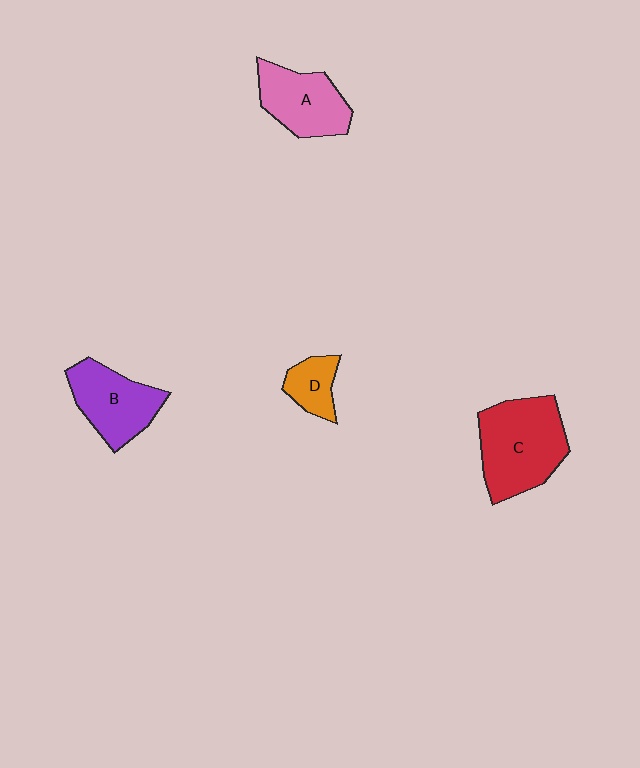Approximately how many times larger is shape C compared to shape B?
Approximately 1.4 times.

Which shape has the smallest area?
Shape D (orange).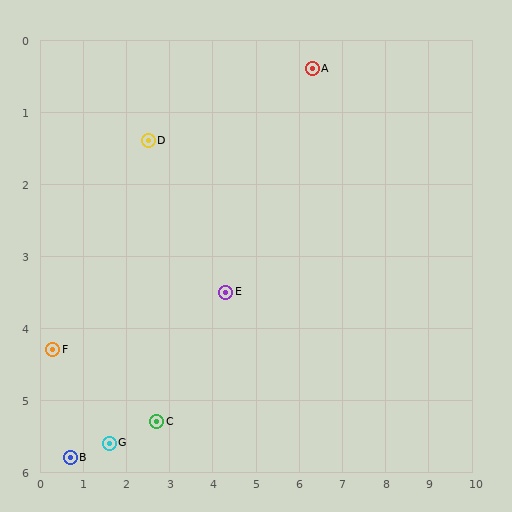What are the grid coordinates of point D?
Point D is at approximately (2.5, 1.4).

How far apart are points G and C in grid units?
Points G and C are about 1.1 grid units apart.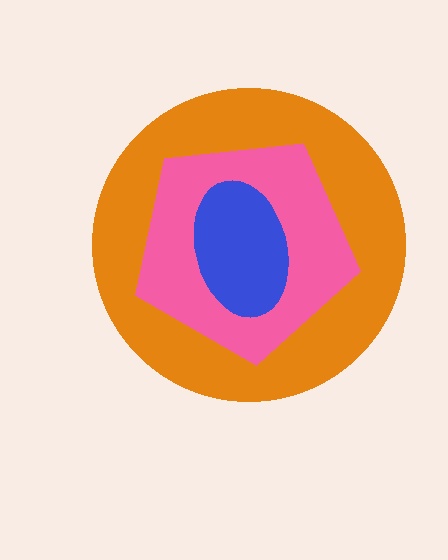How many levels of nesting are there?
3.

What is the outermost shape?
The orange circle.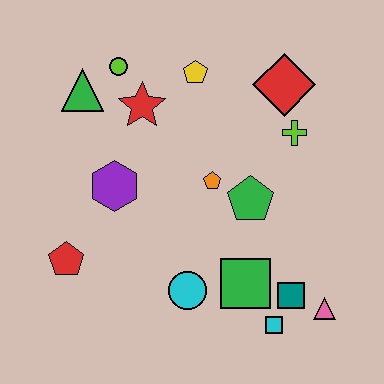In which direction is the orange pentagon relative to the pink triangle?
The orange pentagon is above the pink triangle.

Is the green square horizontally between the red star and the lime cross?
Yes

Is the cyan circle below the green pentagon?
Yes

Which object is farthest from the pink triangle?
The green triangle is farthest from the pink triangle.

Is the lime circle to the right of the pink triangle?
No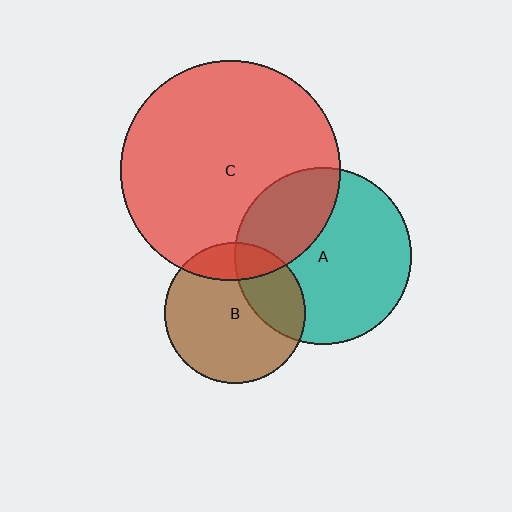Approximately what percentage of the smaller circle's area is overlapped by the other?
Approximately 30%.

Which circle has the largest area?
Circle C (red).